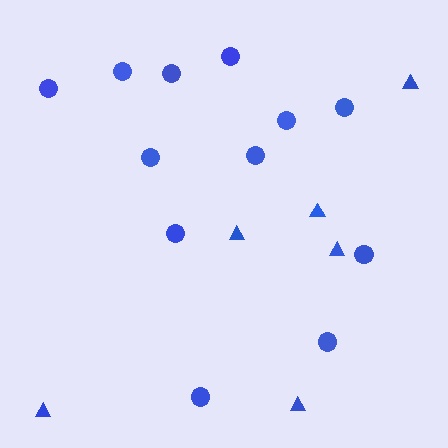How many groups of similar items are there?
There are 2 groups: one group of circles (12) and one group of triangles (6).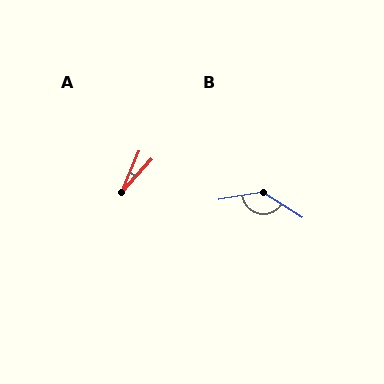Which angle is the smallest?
A, at approximately 20 degrees.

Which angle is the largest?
B, at approximately 138 degrees.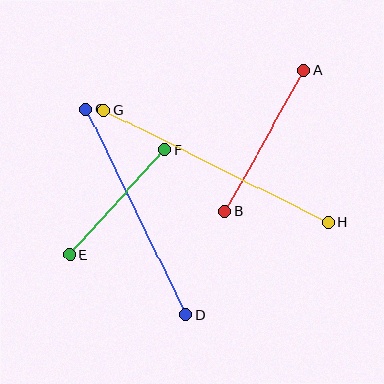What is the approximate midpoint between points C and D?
The midpoint is at approximately (136, 212) pixels.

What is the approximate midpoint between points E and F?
The midpoint is at approximately (117, 202) pixels.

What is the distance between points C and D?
The distance is approximately 229 pixels.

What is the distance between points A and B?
The distance is approximately 161 pixels.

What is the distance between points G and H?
The distance is approximately 251 pixels.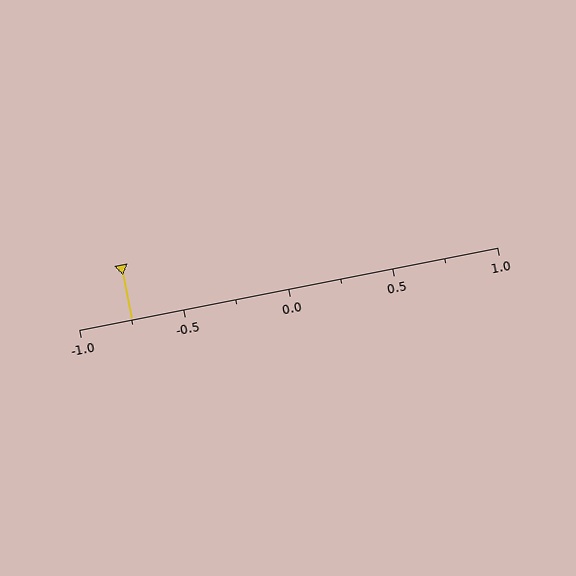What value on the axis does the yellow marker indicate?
The marker indicates approximately -0.75.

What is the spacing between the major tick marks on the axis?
The major ticks are spaced 0.5 apart.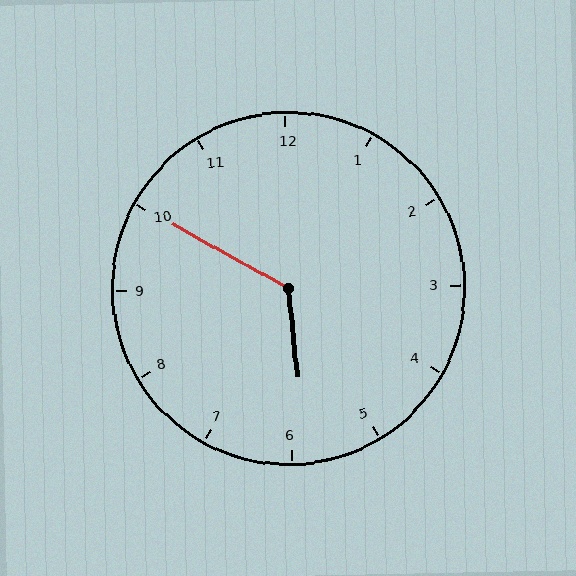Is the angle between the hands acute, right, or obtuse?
It is obtuse.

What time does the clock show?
5:50.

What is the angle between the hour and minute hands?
Approximately 125 degrees.